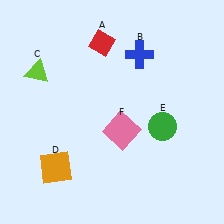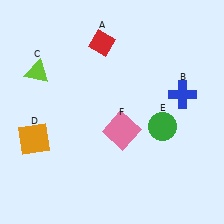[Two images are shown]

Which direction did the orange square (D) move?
The orange square (D) moved up.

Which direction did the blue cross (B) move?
The blue cross (B) moved right.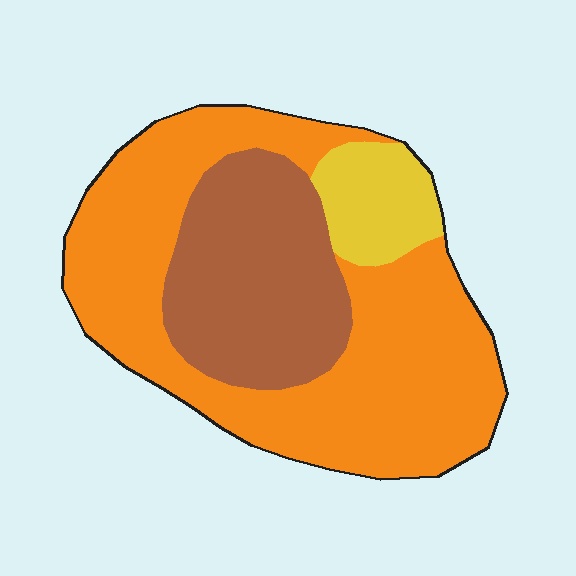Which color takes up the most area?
Orange, at roughly 60%.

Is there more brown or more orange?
Orange.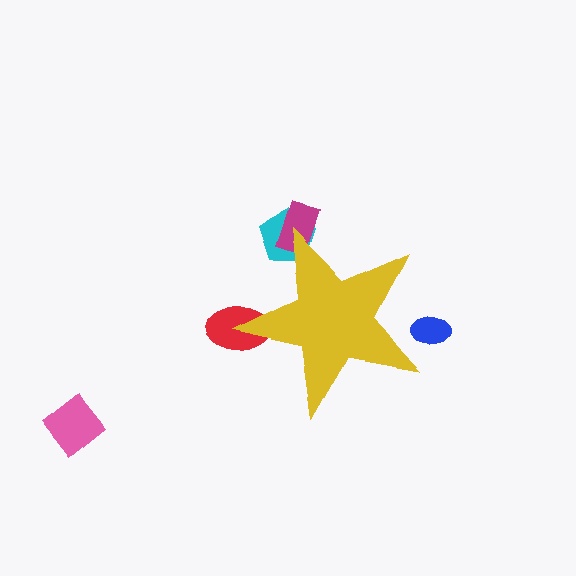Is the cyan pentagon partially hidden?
Yes, the cyan pentagon is partially hidden behind the yellow star.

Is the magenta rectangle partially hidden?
Yes, the magenta rectangle is partially hidden behind the yellow star.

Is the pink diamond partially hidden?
No, the pink diamond is fully visible.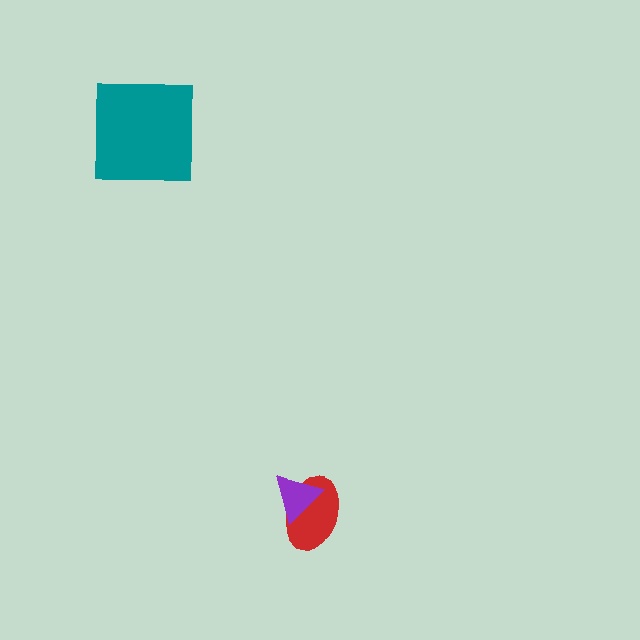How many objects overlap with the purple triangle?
1 object overlaps with the purple triangle.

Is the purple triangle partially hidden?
No, no other shape covers it.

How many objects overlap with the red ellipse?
1 object overlaps with the red ellipse.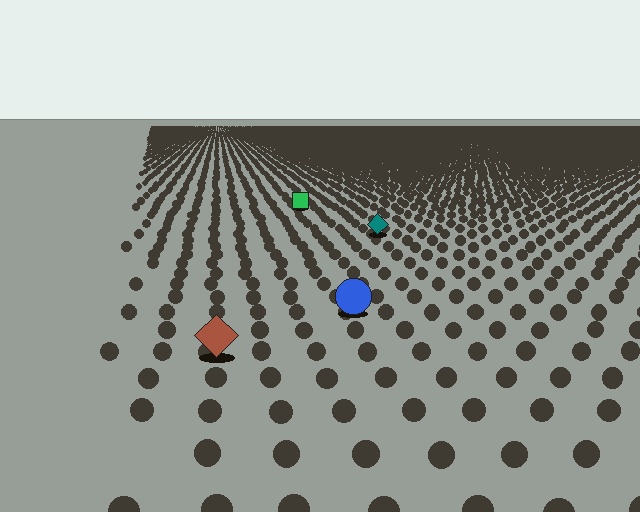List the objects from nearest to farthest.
From nearest to farthest: the brown diamond, the blue circle, the teal diamond, the green square.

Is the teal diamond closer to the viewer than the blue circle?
No. The blue circle is closer — you can tell from the texture gradient: the ground texture is coarser near it.